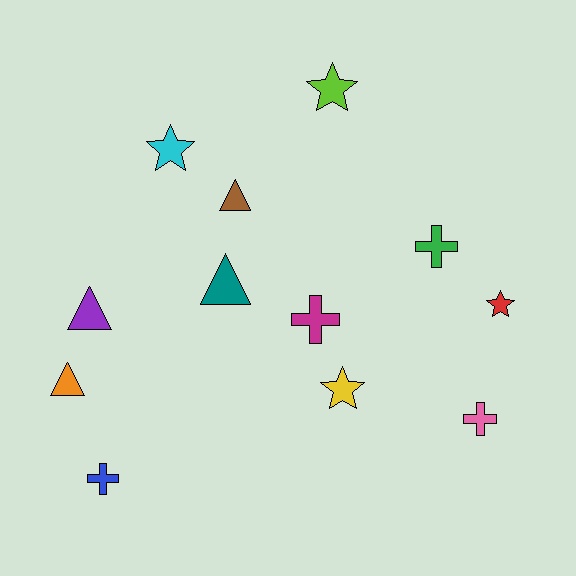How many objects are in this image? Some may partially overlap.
There are 12 objects.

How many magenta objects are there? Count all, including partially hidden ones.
There is 1 magenta object.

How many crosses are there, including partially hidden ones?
There are 4 crosses.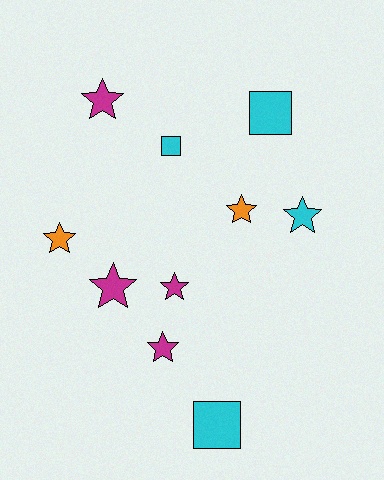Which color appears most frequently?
Magenta, with 4 objects.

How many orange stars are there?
There are 2 orange stars.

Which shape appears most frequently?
Star, with 7 objects.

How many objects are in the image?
There are 10 objects.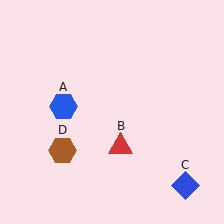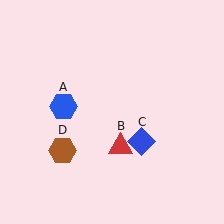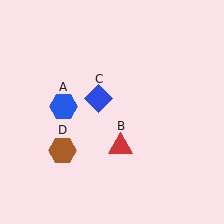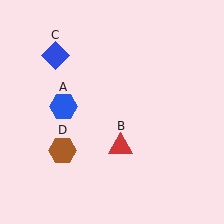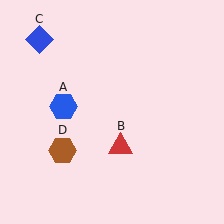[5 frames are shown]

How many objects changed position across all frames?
1 object changed position: blue diamond (object C).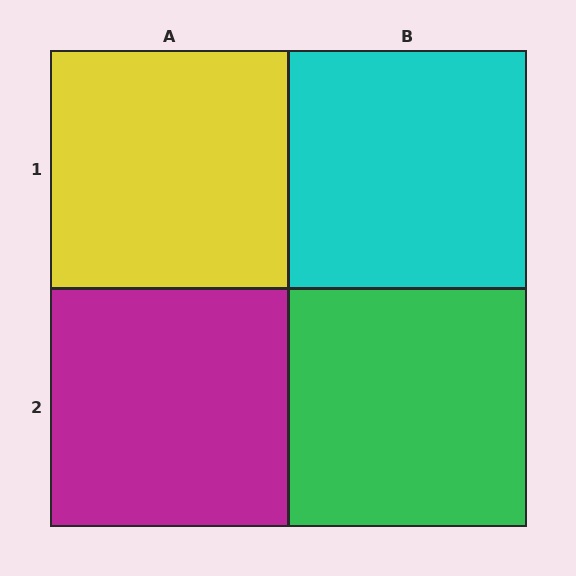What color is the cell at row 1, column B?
Cyan.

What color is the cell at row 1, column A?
Yellow.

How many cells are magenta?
1 cell is magenta.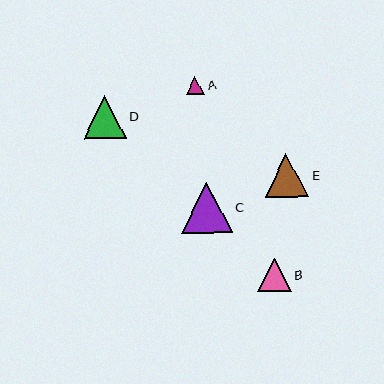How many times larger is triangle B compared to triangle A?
Triangle B is approximately 1.9 times the size of triangle A.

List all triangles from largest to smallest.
From largest to smallest: C, E, D, B, A.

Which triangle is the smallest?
Triangle A is the smallest with a size of approximately 18 pixels.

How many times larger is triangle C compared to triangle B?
Triangle C is approximately 1.5 times the size of triangle B.